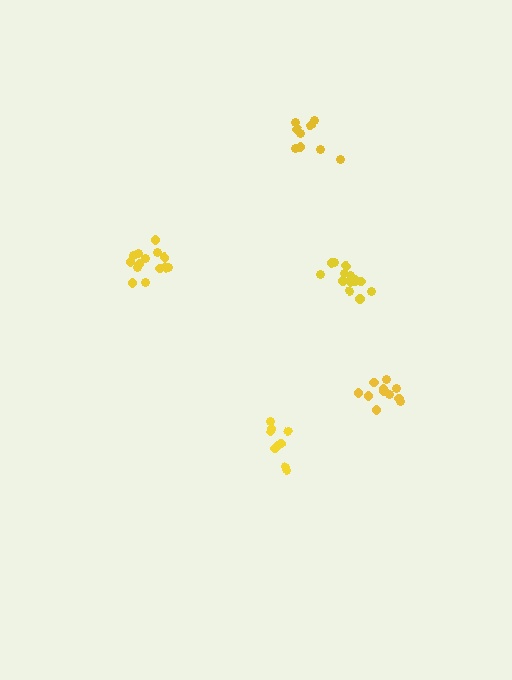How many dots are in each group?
Group 1: 11 dots, Group 2: 9 dots, Group 3: 9 dots, Group 4: 14 dots, Group 5: 14 dots (57 total).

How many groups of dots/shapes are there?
There are 5 groups.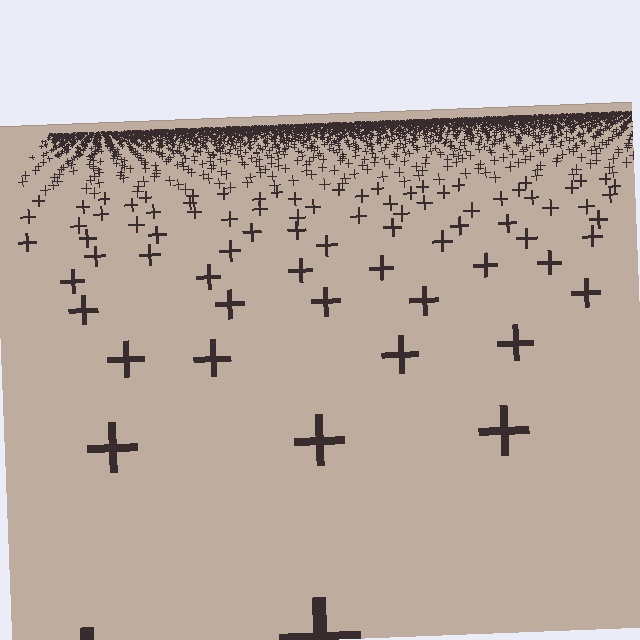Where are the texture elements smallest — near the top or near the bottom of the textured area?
Near the top.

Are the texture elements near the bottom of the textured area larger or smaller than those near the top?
Larger. Near the bottom, elements are closer to the viewer and appear at a bigger on-screen size.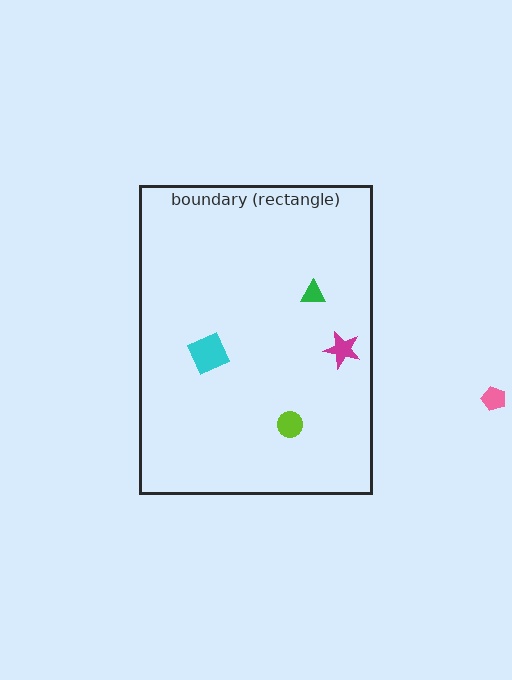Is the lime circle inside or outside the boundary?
Inside.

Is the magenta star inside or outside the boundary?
Inside.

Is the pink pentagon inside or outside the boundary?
Outside.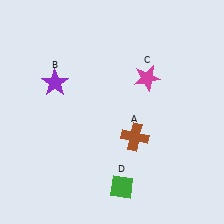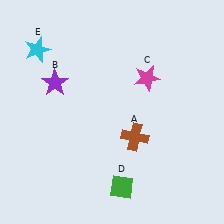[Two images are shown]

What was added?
A cyan star (E) was added in Image 2.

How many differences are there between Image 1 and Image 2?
There is 1 difference between the two images.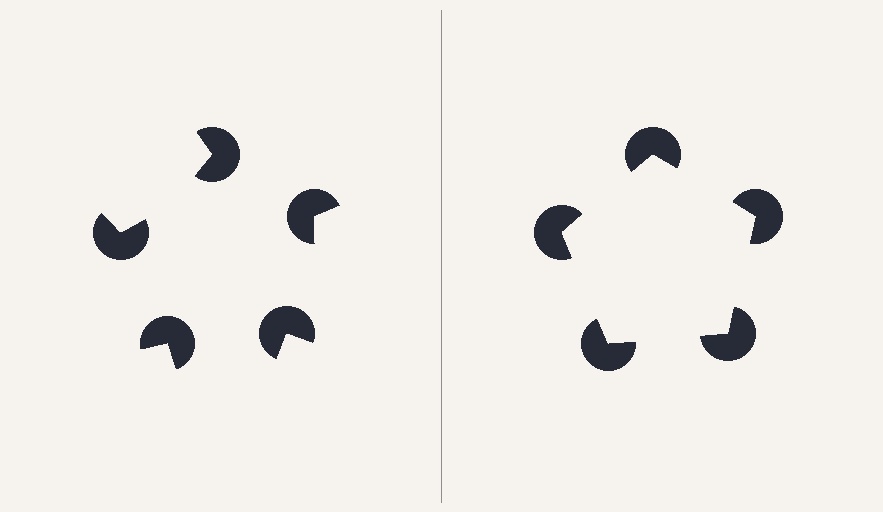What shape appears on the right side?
An illusory pentagon.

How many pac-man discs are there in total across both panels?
10 — 5 on each side.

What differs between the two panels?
The pac-man discs are positioned identically on both sides; only the wedge orientations differ. On the right they align to a pentagon; on the left they are misaligned.